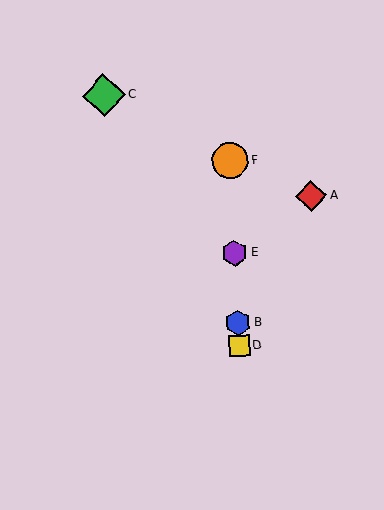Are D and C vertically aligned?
No, D is at x≈239 and C is at x≈104.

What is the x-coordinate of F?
Object F is at x≈230.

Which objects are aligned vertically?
Objects B, D, E, F are aligned vertically.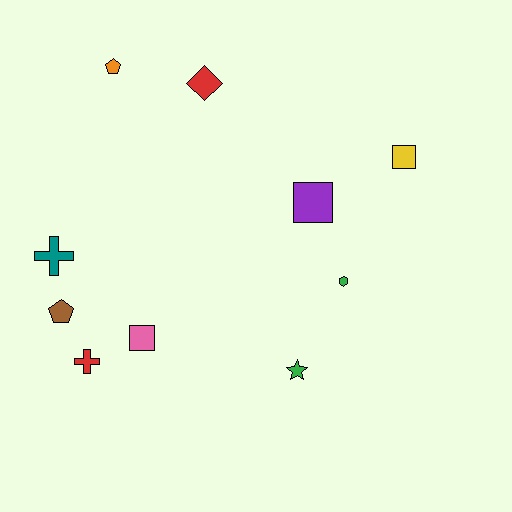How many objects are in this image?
There are 10 objects.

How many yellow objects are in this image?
There is 1 yellow object.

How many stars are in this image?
There is 1 star.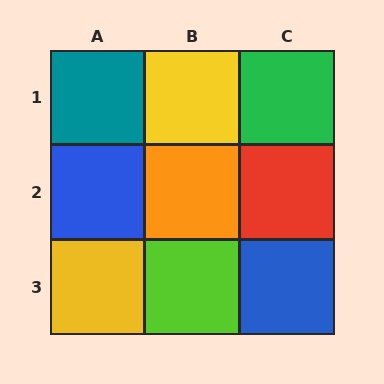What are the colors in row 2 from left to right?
Blue, orange, red.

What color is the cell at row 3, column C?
Blue.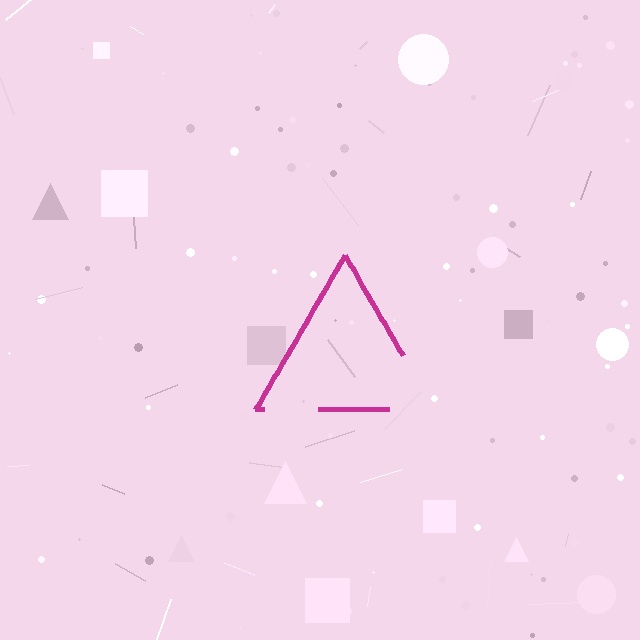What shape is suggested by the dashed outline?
The dashed outline suggests a triangle.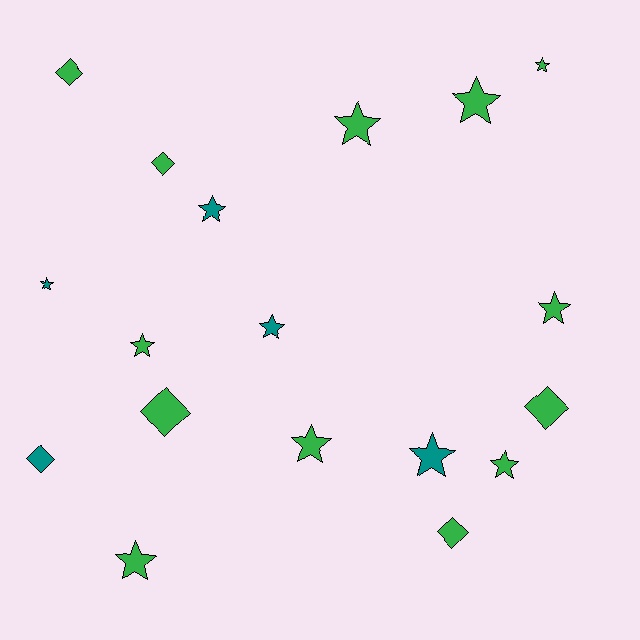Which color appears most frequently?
Green, with 13 objects.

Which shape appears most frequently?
Star, with 12 objects.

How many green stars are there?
There are 8 green stars.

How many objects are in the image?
There are 18 objects.